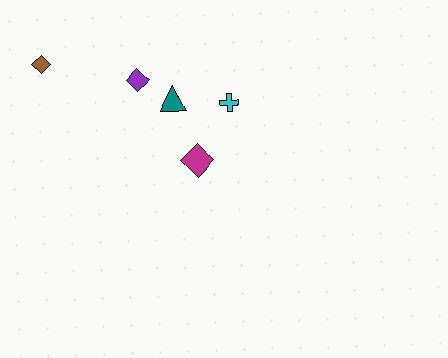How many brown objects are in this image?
There is 1 brown object.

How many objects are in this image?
There are 5 objects.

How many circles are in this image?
There are no circles.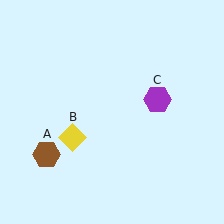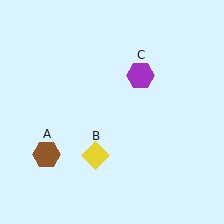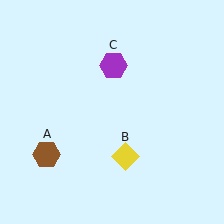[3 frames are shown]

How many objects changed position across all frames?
2 objects changed position: yellow diamond (object B), purple hexagon (object C).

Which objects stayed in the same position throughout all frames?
Brown hexagon (object A) remained stationary.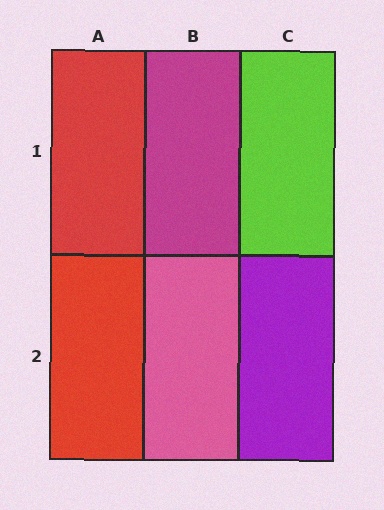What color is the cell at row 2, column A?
Red.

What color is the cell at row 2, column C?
Purple.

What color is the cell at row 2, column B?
Pink.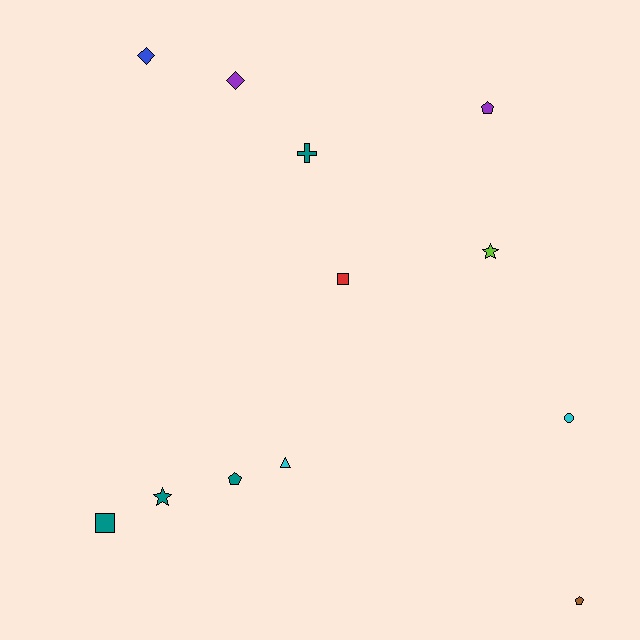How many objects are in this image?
There are 12 objects.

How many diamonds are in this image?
There are 2 diamonds.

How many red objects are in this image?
There is 1 red object.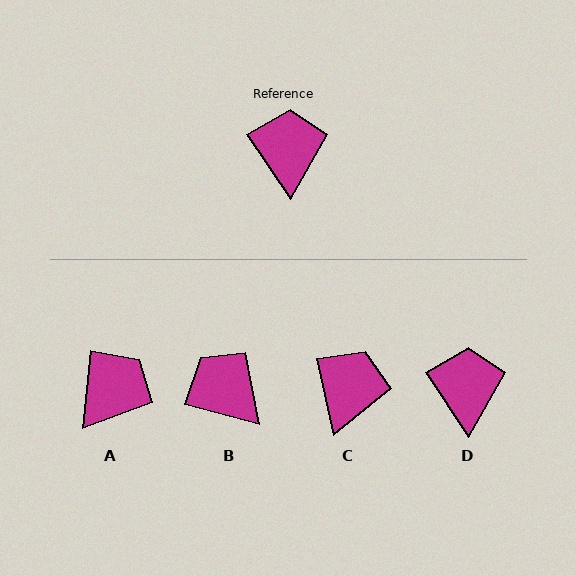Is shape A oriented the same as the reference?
No, it is off by about 39 degrees.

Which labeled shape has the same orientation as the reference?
D.